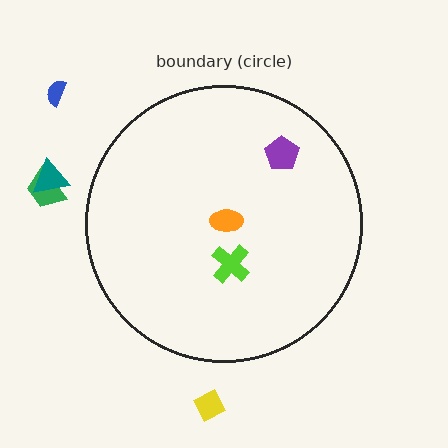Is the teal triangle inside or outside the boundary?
Outside.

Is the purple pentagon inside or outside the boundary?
Inside.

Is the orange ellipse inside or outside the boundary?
Inside.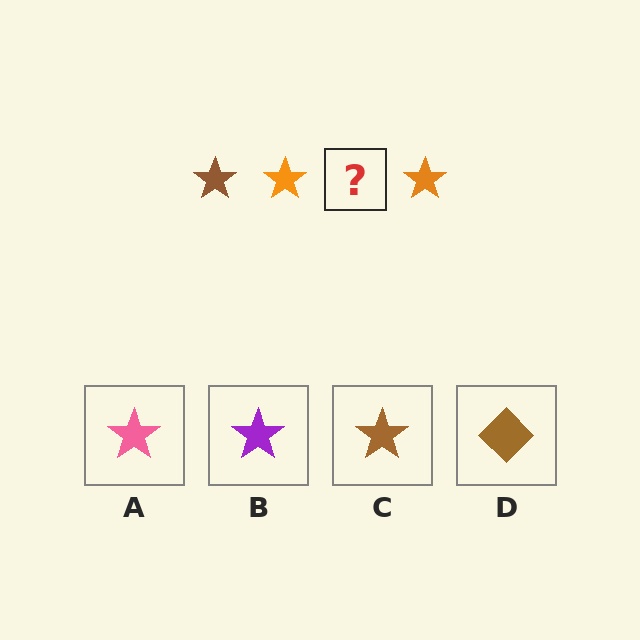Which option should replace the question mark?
Option C.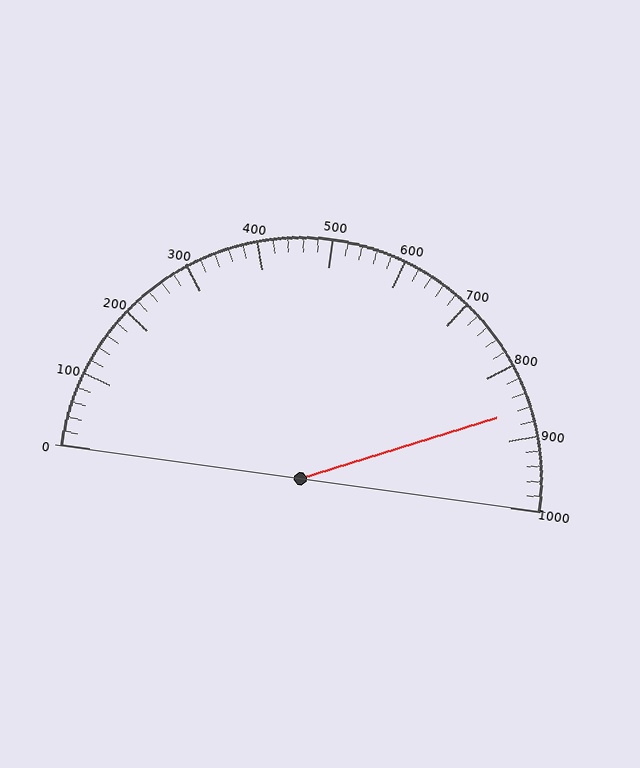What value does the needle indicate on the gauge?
The needle indicates approximately 860.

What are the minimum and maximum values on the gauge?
The gauge ranges from 0 to 1000.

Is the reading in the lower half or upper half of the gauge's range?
The reading is in the upper half of the range (0 to 1000).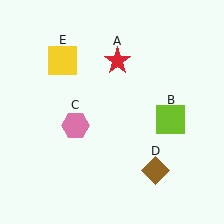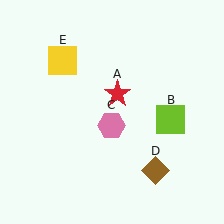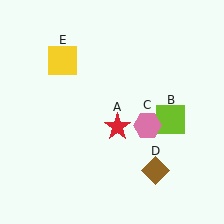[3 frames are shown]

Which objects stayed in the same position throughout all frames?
Lime square (object B) and brown diamond (object D) and yellow square (object E) remained stationary.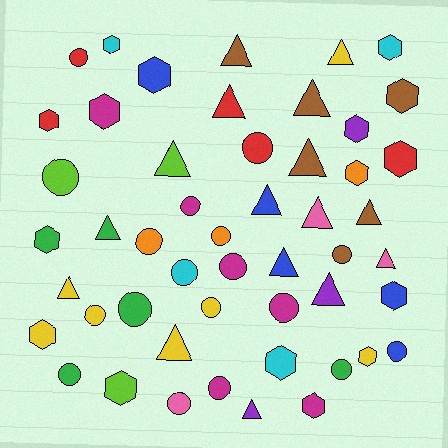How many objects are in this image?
There are 50 objects.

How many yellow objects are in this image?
There are 7 yellow objects.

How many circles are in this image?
There are 18 circles.